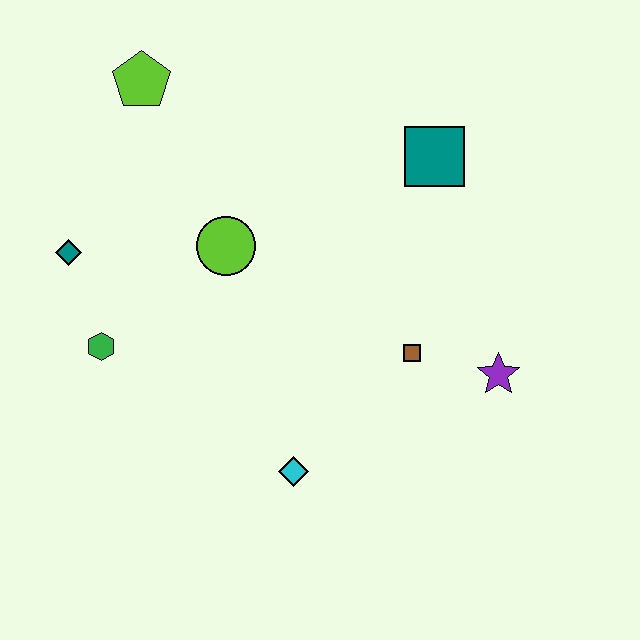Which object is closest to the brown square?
The purple star is closest to the brown square.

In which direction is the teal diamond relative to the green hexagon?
The teal diamond is above the green hexagon.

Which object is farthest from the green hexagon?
The purple star is farthest from the green hexagon.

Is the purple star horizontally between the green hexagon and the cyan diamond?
No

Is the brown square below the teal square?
Yes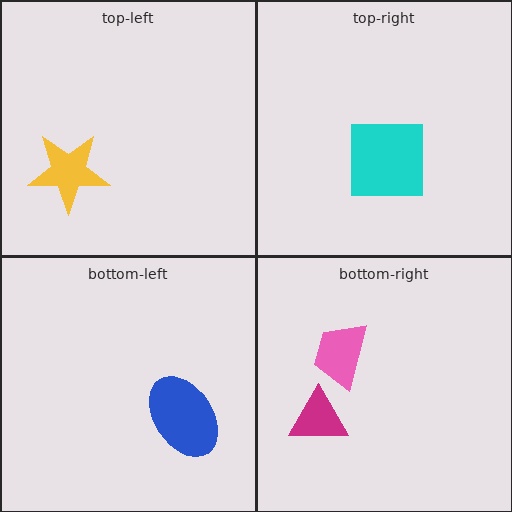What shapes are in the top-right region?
The cyan square.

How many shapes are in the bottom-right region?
2.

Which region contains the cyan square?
The top-right region.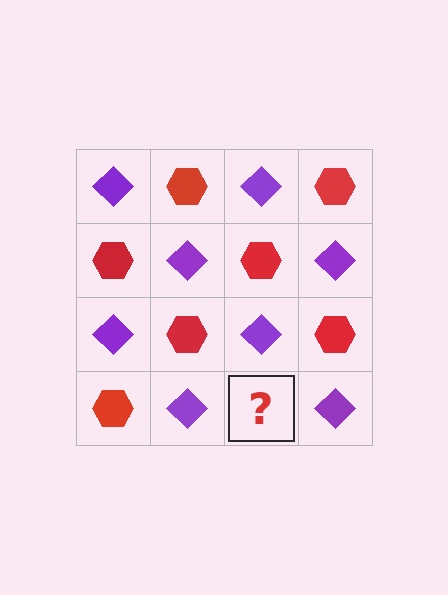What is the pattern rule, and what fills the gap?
The rule is that it alternates purple diamond and red hexagon in a checkerboard pattern. The gap should be filled with a red hexagon.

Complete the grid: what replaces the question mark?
The question mark should be replaced with a red hexagon.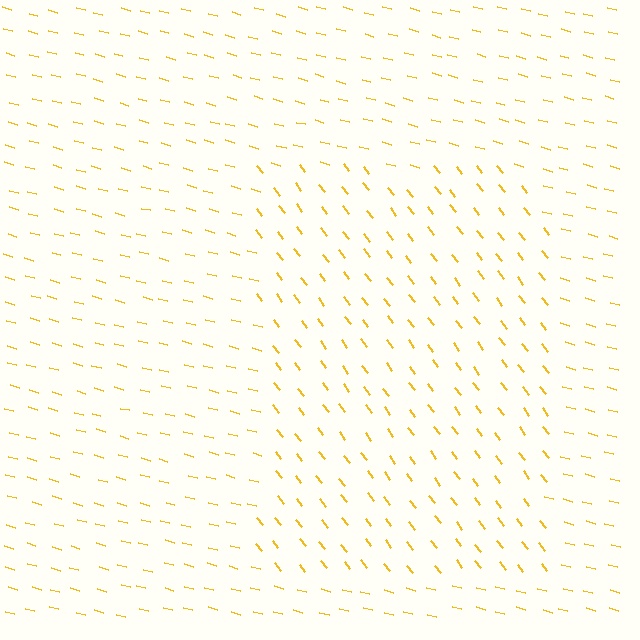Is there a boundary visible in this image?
Yes, there is a texture boundary formed by a change in line orientation.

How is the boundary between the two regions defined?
The boundary is defined purely by a change in line orientation (approximately 38 degrees difference). All lines are the same color and thickness.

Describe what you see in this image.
The image is filled with small yellow line segments. A rectangle region in the image has lines oriented differently from the surrounding lines, creating a visible texture boundary.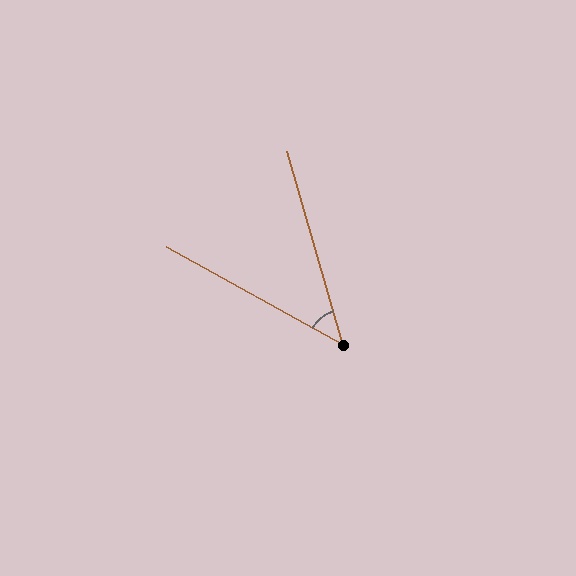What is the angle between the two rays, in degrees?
Approximately 45 degrees.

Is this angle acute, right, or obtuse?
It is acute.